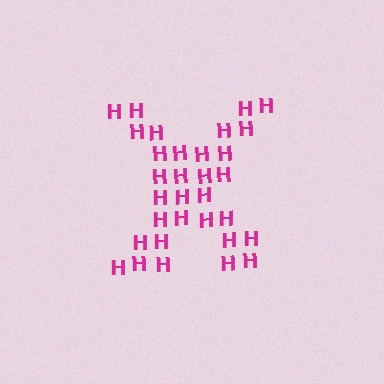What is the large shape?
The large shape is the letter X.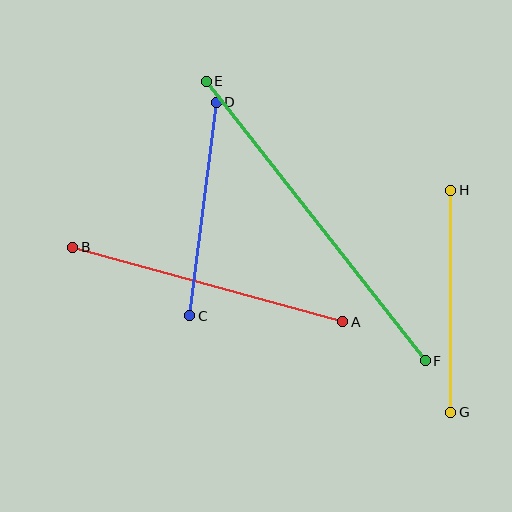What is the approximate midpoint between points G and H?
The midpoint is at approximately (451, 301) pixels.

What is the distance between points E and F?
The distance is approximately 355 pixels.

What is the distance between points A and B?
The distance is approximately 280 pixels.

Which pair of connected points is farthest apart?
Points E and F are farthest apart.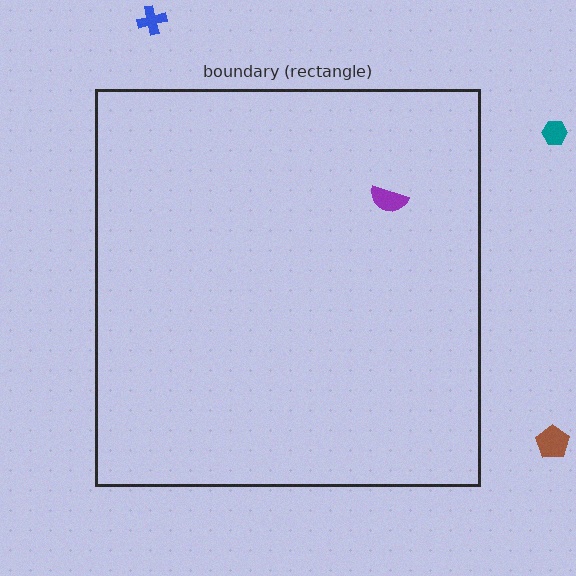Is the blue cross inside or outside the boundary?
Outside.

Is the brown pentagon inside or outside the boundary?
Outside.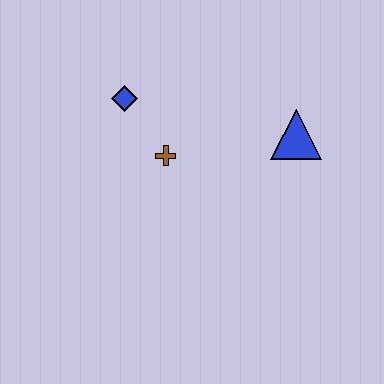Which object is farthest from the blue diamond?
The blue triangle is farthest from the blue diamond.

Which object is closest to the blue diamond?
The brown cross is closest to the blue diamond.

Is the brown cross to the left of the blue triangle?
Yes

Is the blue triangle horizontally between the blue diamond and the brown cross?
No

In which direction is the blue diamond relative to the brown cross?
The blue diamond is above the brown cross.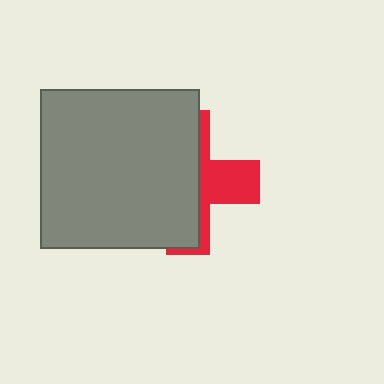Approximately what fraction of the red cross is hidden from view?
Roughly 64% of the red cross is hidden behind the gray square.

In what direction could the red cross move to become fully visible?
The red cross could move right. That would shift it out from behind the gray square entirely.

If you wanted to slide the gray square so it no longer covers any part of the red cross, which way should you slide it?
Slide it left — that is the most direct way to separate the two shapes.